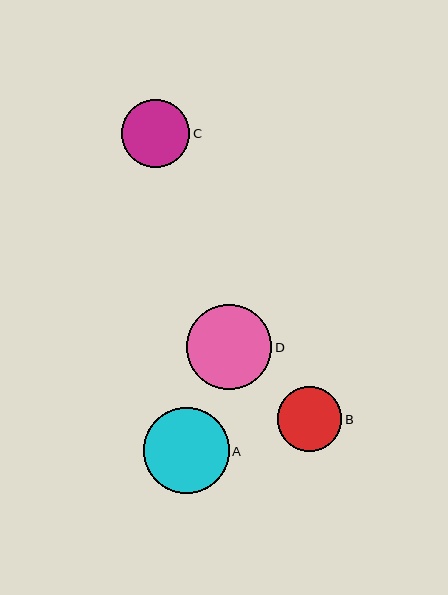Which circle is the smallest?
Circle B is the smallest with a size of approximately 65 pixels.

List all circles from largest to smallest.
From largest to smallest: A, D, C, B.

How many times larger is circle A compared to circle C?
Circle A is approximately 1.3 times the size of circle C.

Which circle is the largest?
Circle A is the largest with a size of approximately 85 pixels.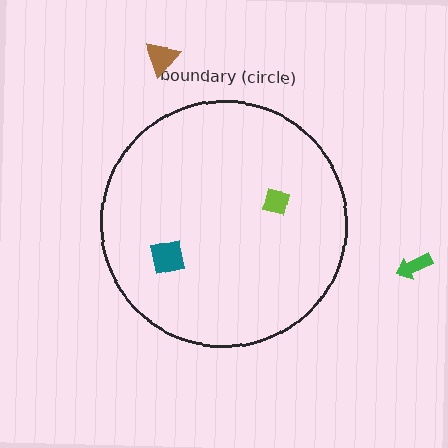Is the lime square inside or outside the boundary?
Inside.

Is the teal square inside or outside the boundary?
Inside.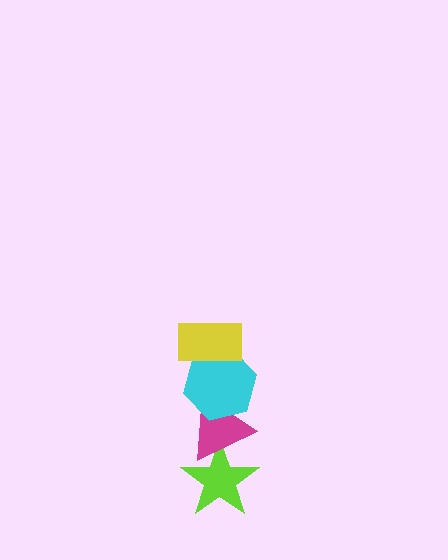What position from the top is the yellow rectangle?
The yellow rectangle is 1st from the top.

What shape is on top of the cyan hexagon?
The yellow rectangle is on top of the cyan hexagon.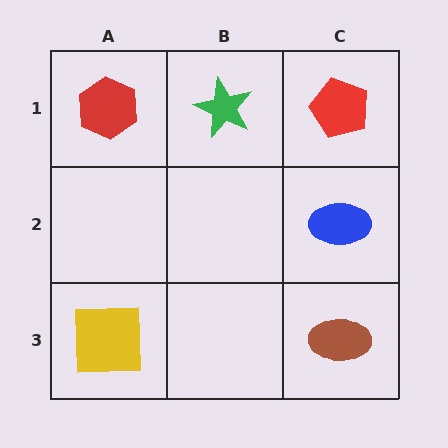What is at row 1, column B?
A green star.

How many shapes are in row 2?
1 shape.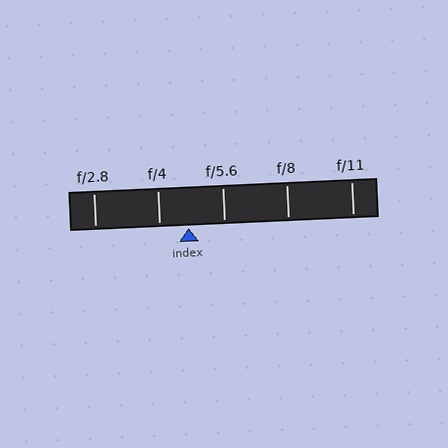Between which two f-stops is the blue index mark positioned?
The index mark is between f/4 and f/5.6.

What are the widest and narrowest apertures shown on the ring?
The widest aperture shown is f/2.8 and the narrowest is f/11.